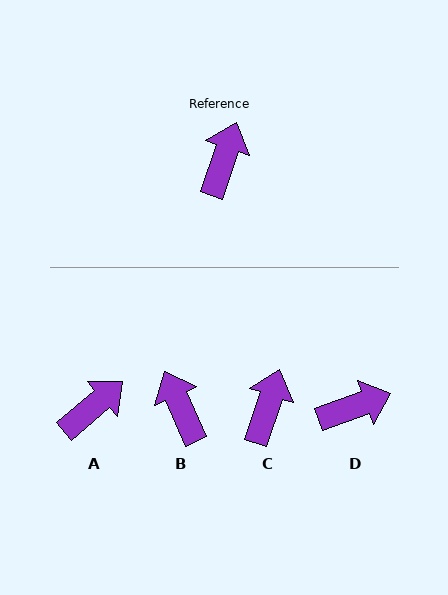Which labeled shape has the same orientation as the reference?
C.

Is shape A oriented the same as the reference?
No, it is off by about 31 degrees.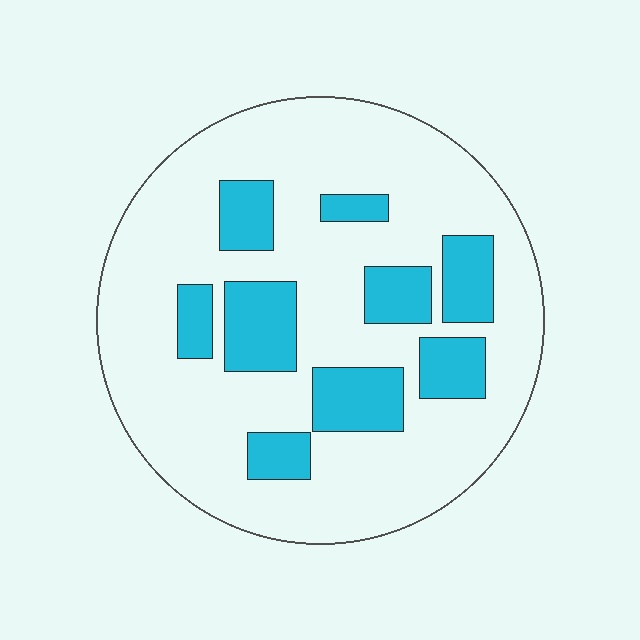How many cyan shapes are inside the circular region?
9.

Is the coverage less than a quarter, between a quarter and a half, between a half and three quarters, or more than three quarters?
Less than a quarter.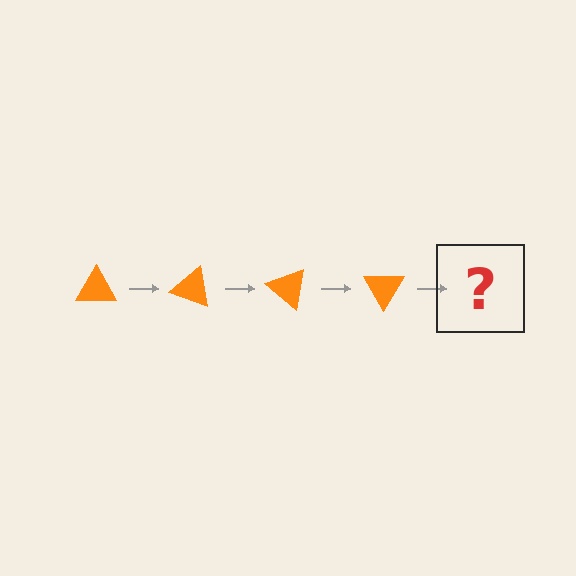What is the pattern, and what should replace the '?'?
The pattern is that the triangle rotates 20 degrees each step. The '?' should be an orange triangle rotated 80 degrees.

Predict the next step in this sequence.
The next step is an orange triangle rotated 80 degrees.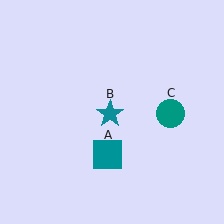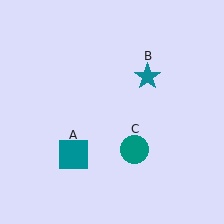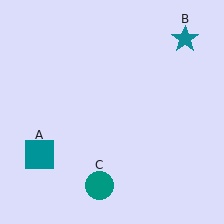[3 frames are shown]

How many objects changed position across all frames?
3 objects changed position: teal square (object A), teal star (object B), teal circle (object C).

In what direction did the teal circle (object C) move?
The teal circle (object C) moved down and to the left.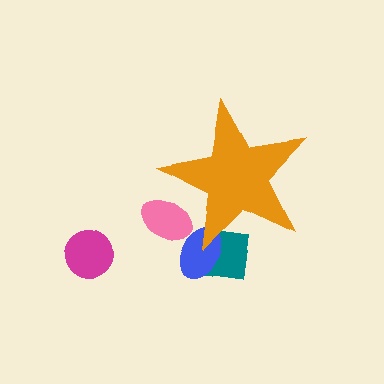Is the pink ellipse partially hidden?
Yes, the pink ellipse is partially hidden behind the orange star.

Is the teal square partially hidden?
Yes, the teal square is partially hidden behind the orange star.